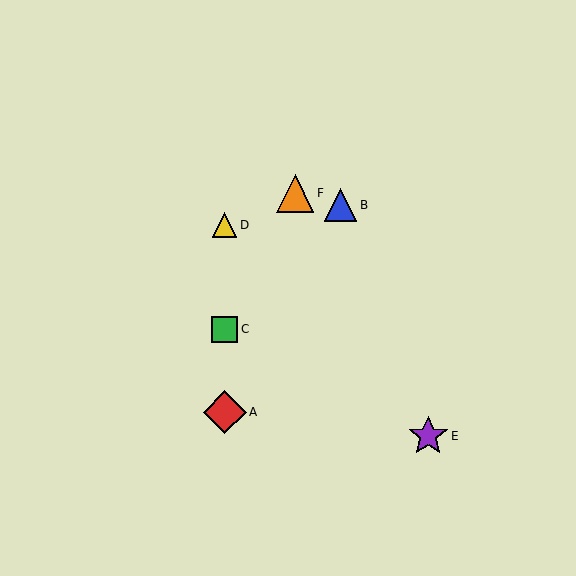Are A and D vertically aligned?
Yes, both are at x≈225.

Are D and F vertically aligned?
No, D is at x≈225 and F is at x≈295.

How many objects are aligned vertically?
3 objects (A, C, D) are aligned vertically.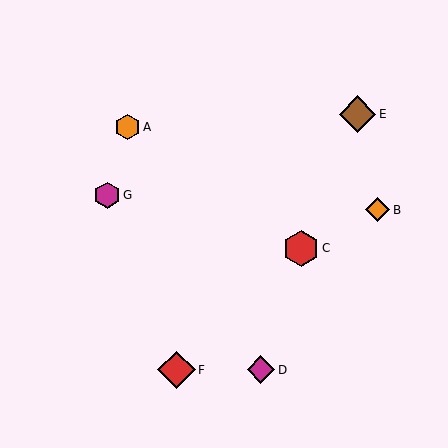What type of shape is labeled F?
Shape F is a red diamond.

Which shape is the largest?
The red diamond (labeled F) is the largest.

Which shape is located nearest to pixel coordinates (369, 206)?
The orange diamond (labeled B) at (378, 210) is nearest to that location.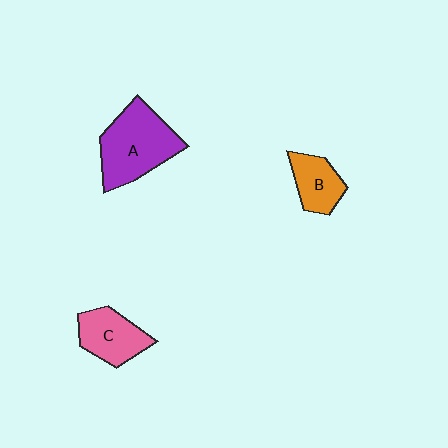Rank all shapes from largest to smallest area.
From largest to smallest: A (purple), C (pink), B (orange).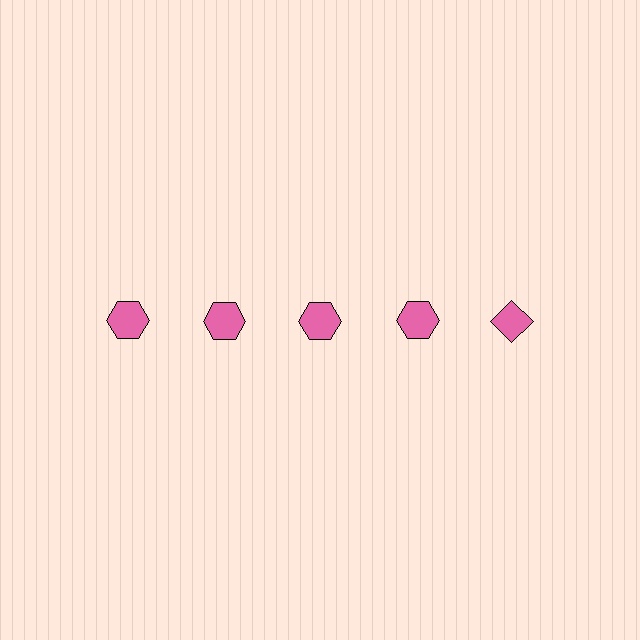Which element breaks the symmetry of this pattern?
The pink diamond in the top row, rightmost column breaks the symmetry. All other shapes are pink hexagons.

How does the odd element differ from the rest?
It has a different shape: diamond instead of hexagon.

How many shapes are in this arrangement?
There are 5 shapes arranged in a grid pattern.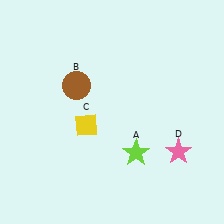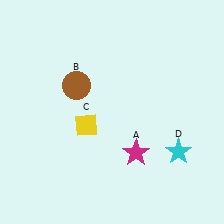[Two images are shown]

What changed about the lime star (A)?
In Image 1, A is lime. In Image 2, it changed to magenta.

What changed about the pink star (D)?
In Image 1, D is pink. In Image 2, it changed to cyan.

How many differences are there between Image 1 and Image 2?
There are 2 differences between the two images.